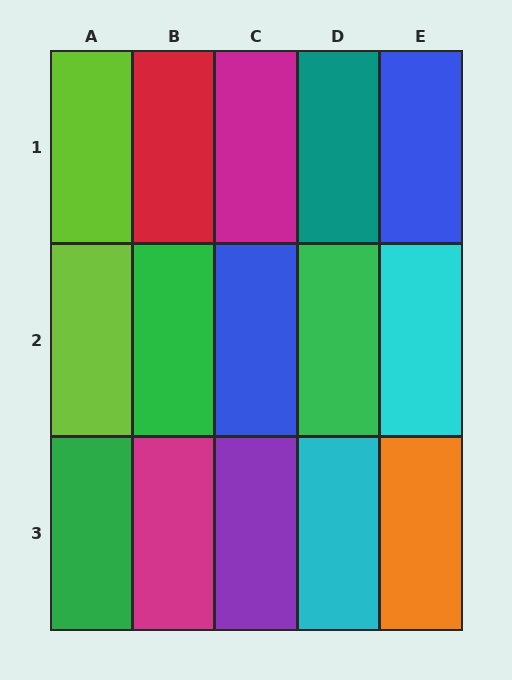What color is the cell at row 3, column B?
Magenta.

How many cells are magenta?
2 cells are magenta.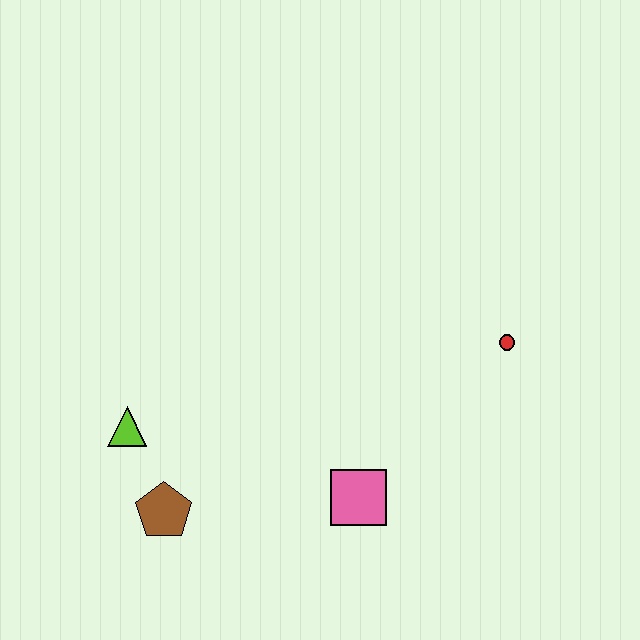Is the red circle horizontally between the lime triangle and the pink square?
No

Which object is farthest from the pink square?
The lime triangle is farthest from the pink square.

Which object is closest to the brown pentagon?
The lime triangle is closest to the brown pentagon.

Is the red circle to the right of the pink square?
Yes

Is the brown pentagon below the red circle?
Yes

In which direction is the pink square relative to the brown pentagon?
The pink square is to the right of the brown pentagon.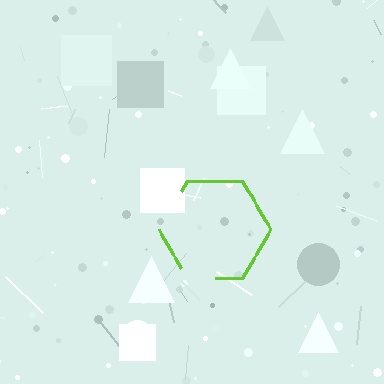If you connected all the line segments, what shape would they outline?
They would outline a hexagon.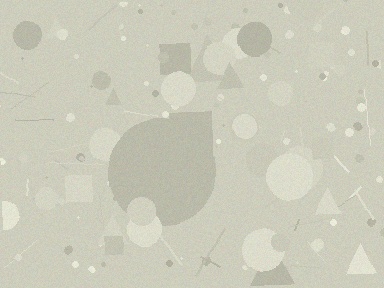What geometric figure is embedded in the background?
A circle is embedded in the background.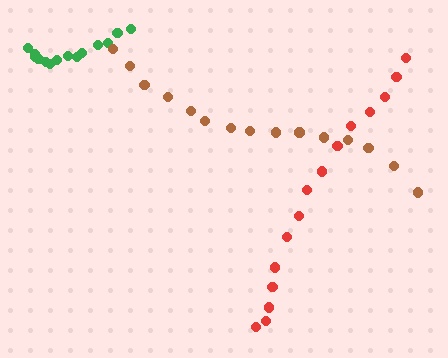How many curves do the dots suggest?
There are 3 distinct paths.